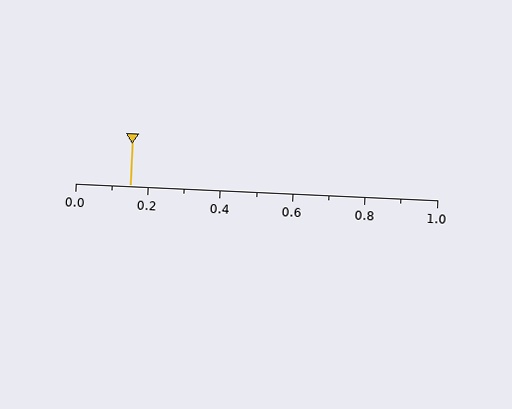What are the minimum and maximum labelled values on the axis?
The axis runs from 0.0 to 1.0.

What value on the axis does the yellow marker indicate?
The marker indicates approximately 0.15.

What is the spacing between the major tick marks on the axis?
The major ticks are spaced 0.2 apart.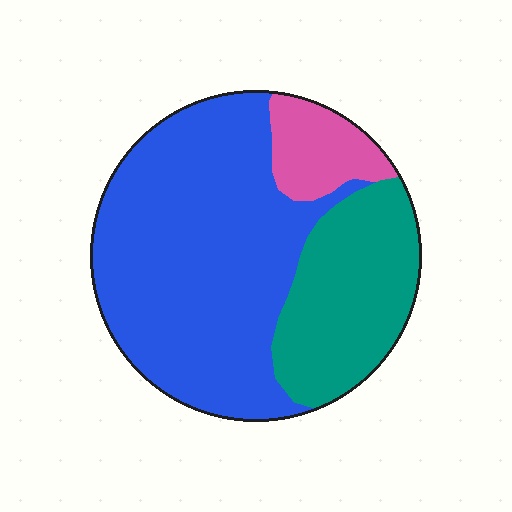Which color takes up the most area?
Blue, at roughly 60%.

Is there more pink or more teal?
Teal.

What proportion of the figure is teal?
Teal covers 27% of the figure.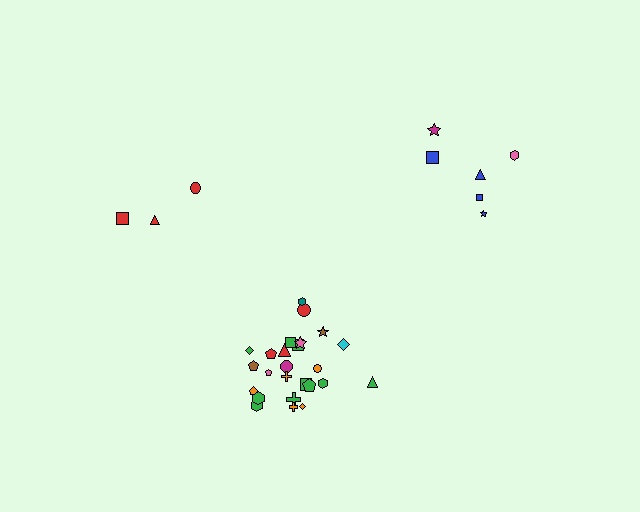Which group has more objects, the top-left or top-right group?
The top-right group.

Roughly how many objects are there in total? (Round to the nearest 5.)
Roughly 35 objects in total.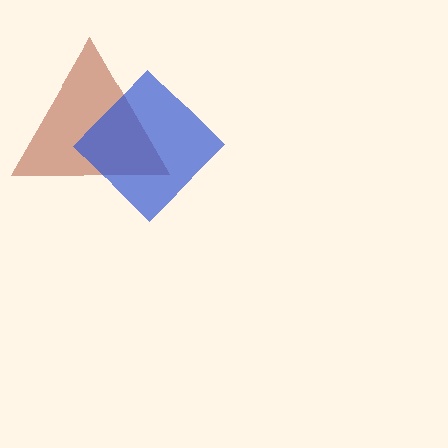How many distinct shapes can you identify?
There are 2 distinct shapes: a brown triangle, a blue diamond.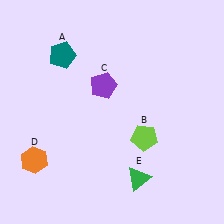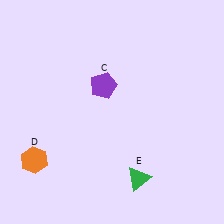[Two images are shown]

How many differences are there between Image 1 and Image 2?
There are 2 differences between the two images.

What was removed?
The lime pentagon (B), the teal pentagon (A) were removed in Image 2.